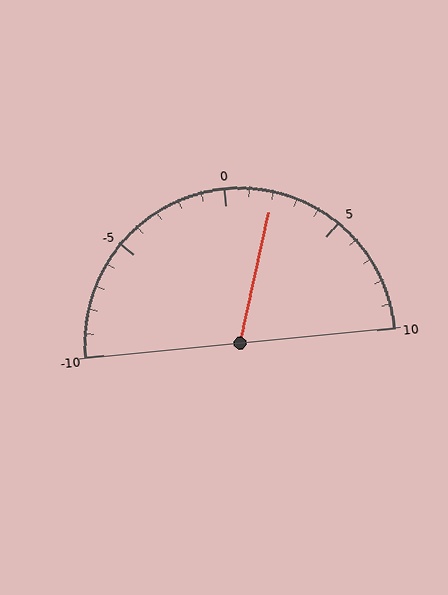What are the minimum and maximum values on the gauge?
The gauge ranges from -10 to 10.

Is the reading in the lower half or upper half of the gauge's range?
The reading is in the upper half of the range (-10 to 10).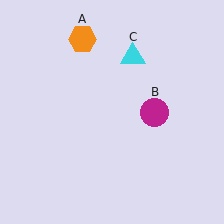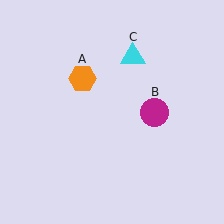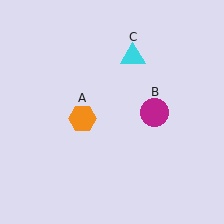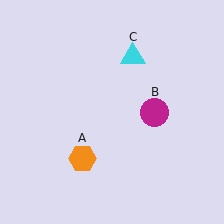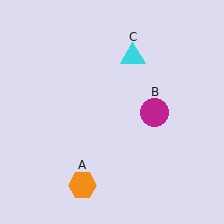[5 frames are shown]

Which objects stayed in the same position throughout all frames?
Magenta circle (object B) and cyan triangle (object C) remained stationary.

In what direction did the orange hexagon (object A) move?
The orange hexagon (object A) moved down.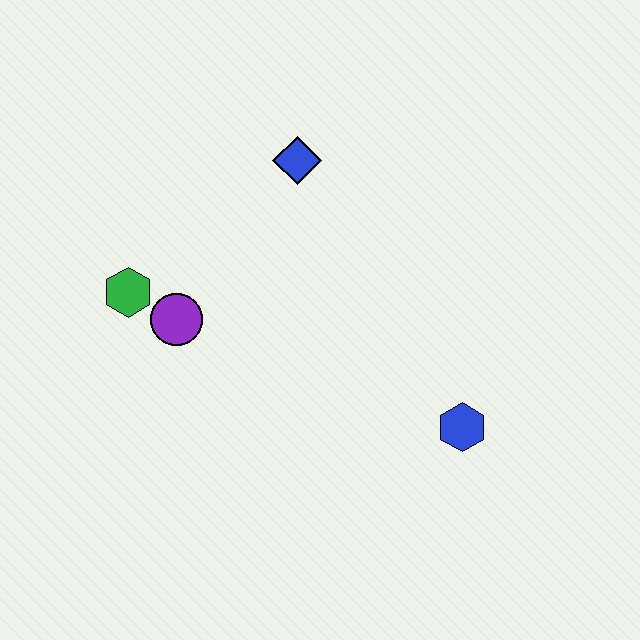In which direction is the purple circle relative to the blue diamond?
The purple circle is below the blue diamond.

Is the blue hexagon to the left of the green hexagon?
No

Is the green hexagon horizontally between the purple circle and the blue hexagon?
No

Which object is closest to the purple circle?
The green hexagon is closest to the purple circle.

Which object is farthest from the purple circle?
The blue hexagon is farthest from the purple circle.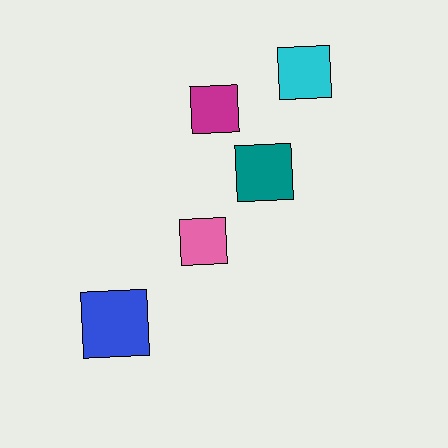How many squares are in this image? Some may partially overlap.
There are 5 squares.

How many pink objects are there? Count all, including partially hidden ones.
There is 1 pink object.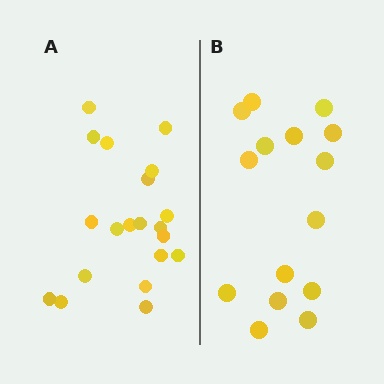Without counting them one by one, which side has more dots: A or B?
Region A (the left region) has more dots.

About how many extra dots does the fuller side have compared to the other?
Region A has about 5 more dots than region B.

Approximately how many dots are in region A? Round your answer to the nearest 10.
About 20 dots.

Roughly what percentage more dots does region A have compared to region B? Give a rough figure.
About 35% more.